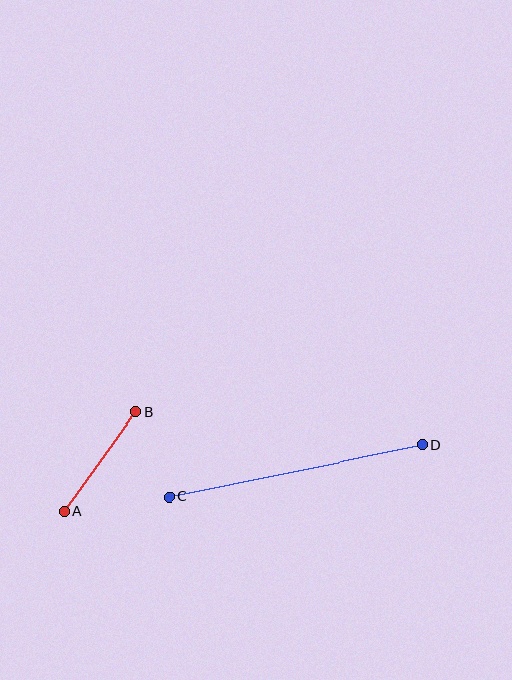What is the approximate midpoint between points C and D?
The midpoint is at approximately (296, 471) pixels.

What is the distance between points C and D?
The distance is approximately 258 pixels.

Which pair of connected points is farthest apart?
Points C and D are farthest apart.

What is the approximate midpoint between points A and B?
The midpoint is at approximately (100, 461) pixels.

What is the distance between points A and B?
The distance is approximately 123 pixels.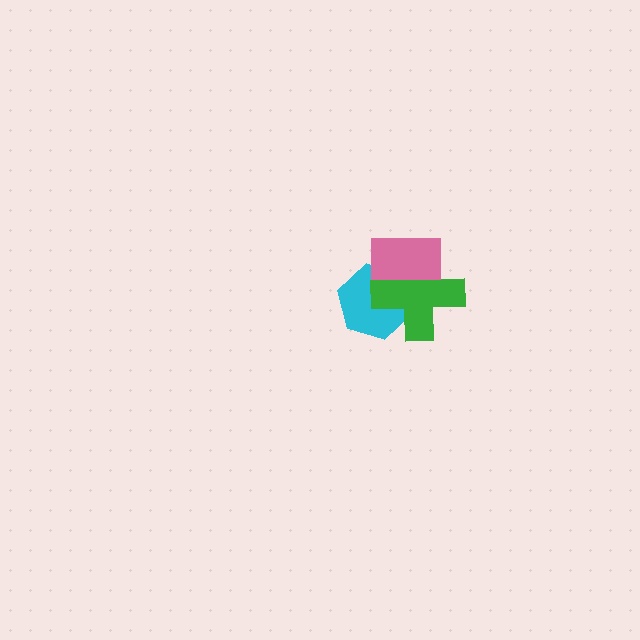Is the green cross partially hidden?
Yes, it is partially covered by another shape.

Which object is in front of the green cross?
The pink rectangle is in front of the green cross.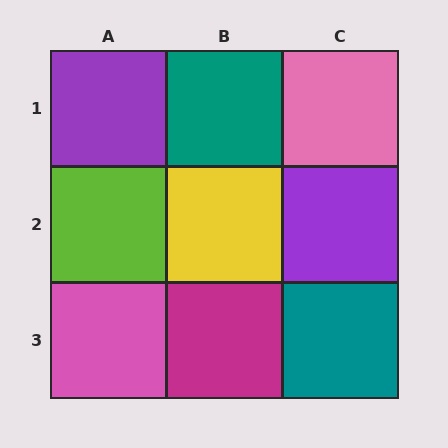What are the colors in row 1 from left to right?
Purple, teal, pink.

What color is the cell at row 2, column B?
Yellow.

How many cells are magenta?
1 cell is magenta.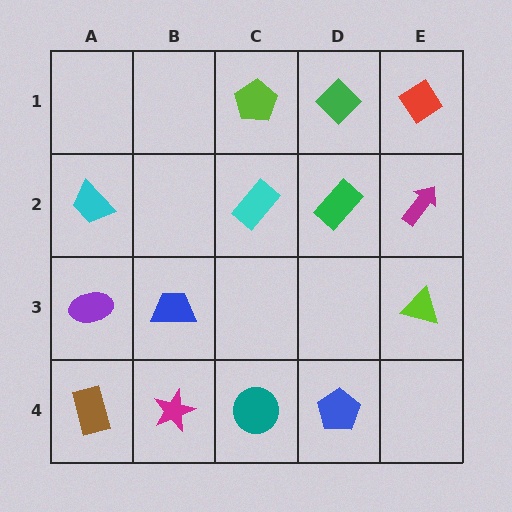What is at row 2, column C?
A cyan rectangle.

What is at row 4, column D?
A blue pentagon.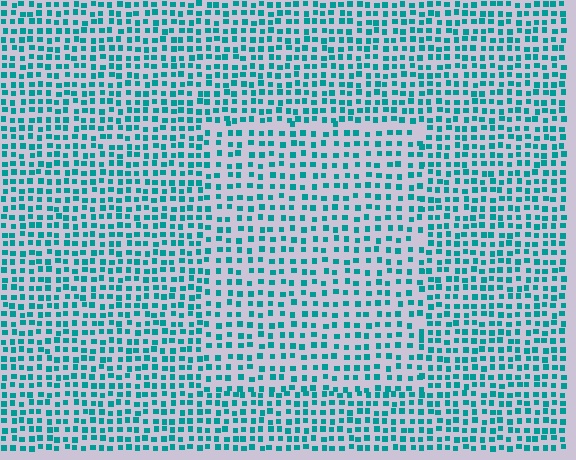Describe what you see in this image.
The image contains small teal elements arranged at two different densities. A rectangle-shaped region is visible where the elements are less densely packed than the surrounding area.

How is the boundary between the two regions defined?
The boundary is defined by a change in element density (approximately 1.4x ratio). All elements are the same color, size, and shape.